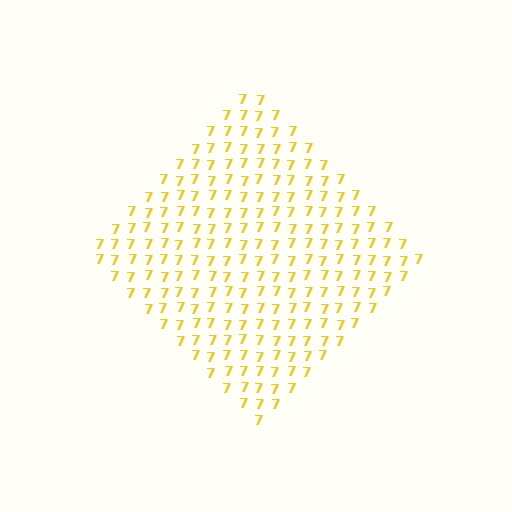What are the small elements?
The small elements are digit 7's.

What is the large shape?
The large shape is a diamond.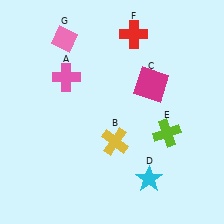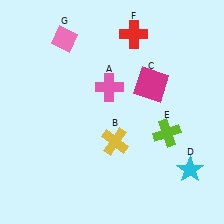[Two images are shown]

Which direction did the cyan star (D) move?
The cyan star (D) moved right.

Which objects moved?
The objects that moved are: the pink cross (A), the cyan star (D).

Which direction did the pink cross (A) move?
The pink cross (A) moved right.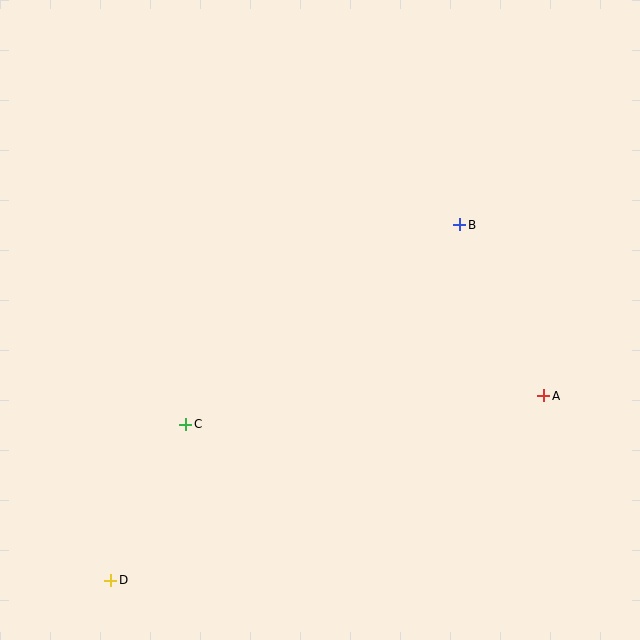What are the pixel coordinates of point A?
Point A is at (544, 396).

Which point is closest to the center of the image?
Point B at (460, 225) is closest to the center.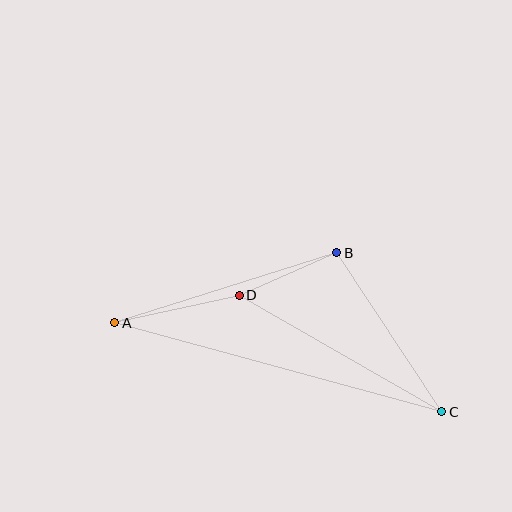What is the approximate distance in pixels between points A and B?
The distance between A and B is approximately 233 pixels.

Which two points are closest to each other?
Points B and D are closest to each other.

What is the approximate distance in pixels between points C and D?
The distance between C and D is approximately 234 pixels.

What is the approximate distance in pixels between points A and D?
The distance between A and D is approximately 128 pixels.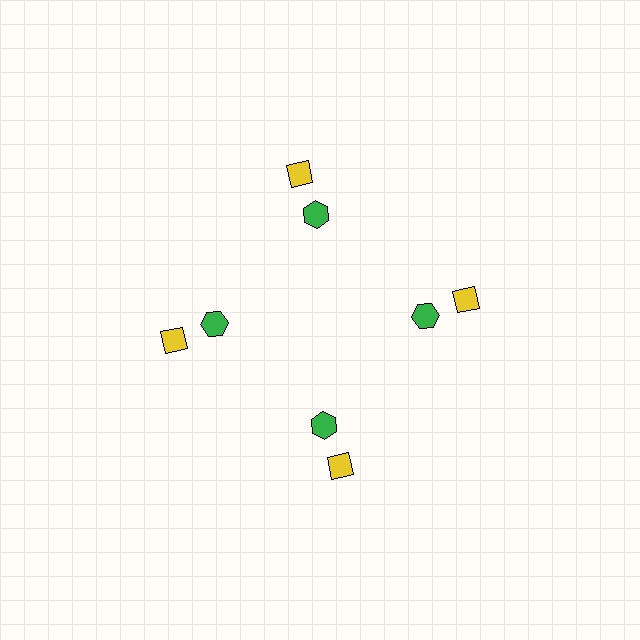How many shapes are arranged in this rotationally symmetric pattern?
There are 8 shapes, arranged in 4 groups of 2.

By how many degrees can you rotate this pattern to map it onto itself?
The pattern maps onto itself every 90 degrees of rotation.